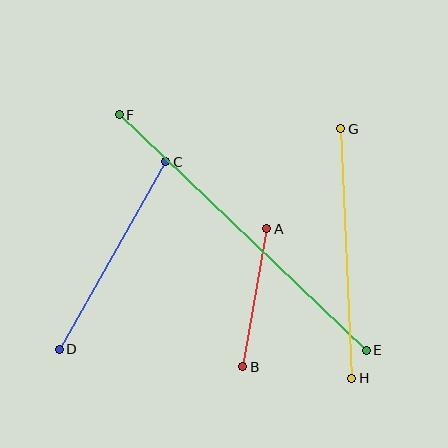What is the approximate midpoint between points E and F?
The midpoint is at approximately (243, 232) pixels.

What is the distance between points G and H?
The distance is approximately 250 pixels.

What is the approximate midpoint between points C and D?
The midpoint is at approximately (113, 255) pixels.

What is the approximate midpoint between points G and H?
The midpoint is at approximately (346, 254) pixels.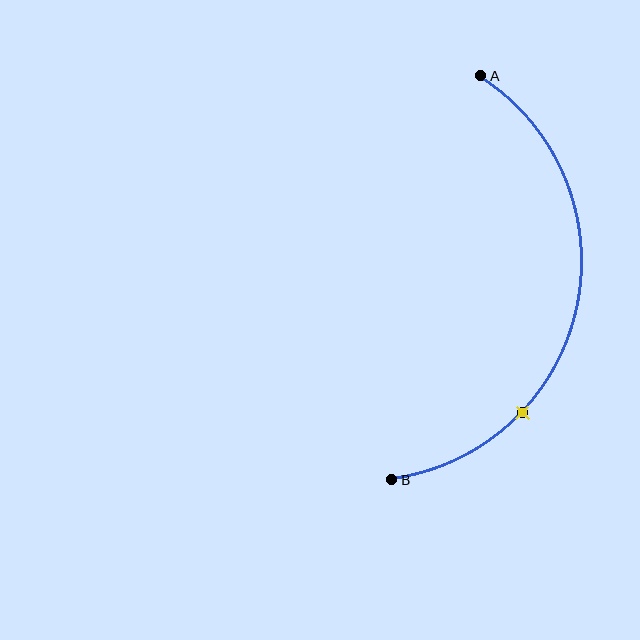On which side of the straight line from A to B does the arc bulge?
The arc bulges to the right of the straight line connecting A and B.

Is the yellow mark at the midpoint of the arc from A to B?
No. The yellow mark lies on the arc but is closer to endpoint B. The arc midpoint would be at the point on the curve equidistant along the arc from both A and B.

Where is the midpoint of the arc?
The arc midpoint is the point on the curve farthest from the straight line joining A and B. It sits to the right of that line.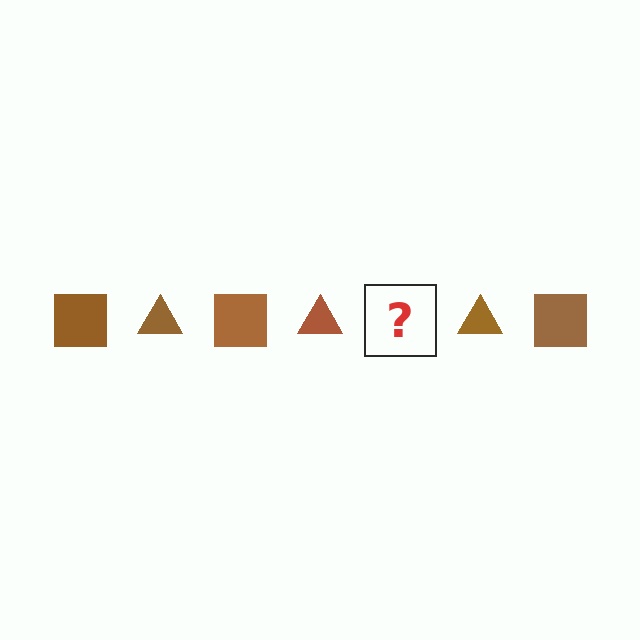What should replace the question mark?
The question mark should be replaced with a brown square.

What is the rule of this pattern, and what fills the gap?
The rule is that the pattern cycles through square, triangle shapes in brown. The gap should be filled with a brown square.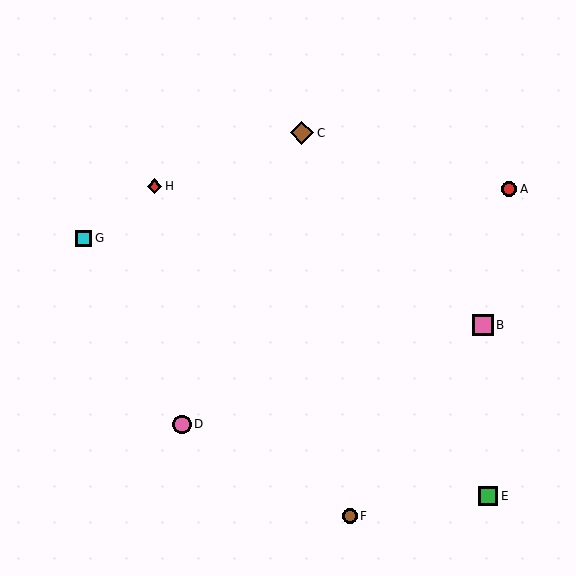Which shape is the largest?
The brown diamond (labeled C) is the largest.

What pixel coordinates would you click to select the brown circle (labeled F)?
Click at (350, 516) to select the brown circle F.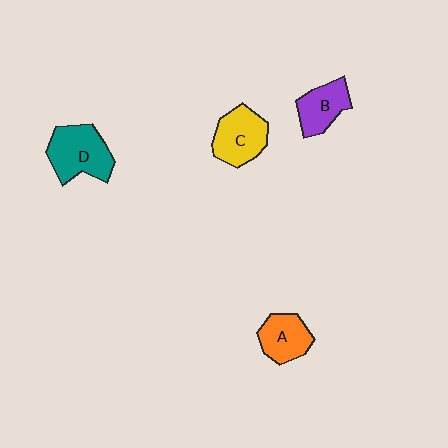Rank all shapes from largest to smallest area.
From largest to smallest: D (teal), C (yellow), A (orange), B (purple).